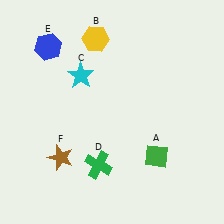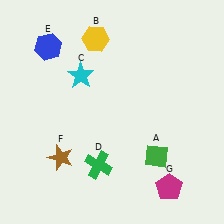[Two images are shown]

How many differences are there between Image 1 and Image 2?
There is 1 difference between the two images.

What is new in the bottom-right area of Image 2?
A magenta pentagon (G) was added in the bottom-right area of Image 2.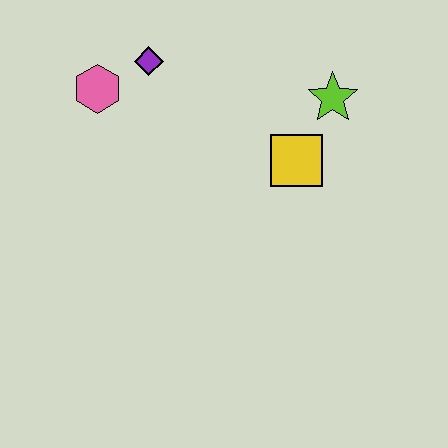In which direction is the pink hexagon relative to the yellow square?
The pink hexagon is to the left of the yellow square.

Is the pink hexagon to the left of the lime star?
Yes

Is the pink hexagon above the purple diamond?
No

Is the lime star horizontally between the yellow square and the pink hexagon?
No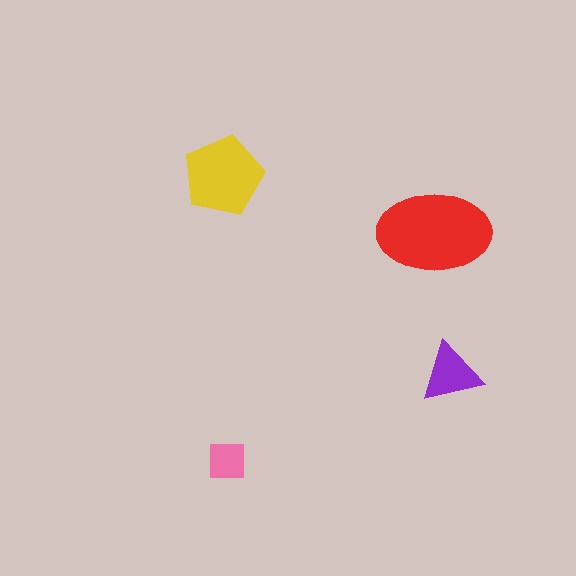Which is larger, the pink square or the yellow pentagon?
The yellow pentagon.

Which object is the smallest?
The pink square.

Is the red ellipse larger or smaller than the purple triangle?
Larger.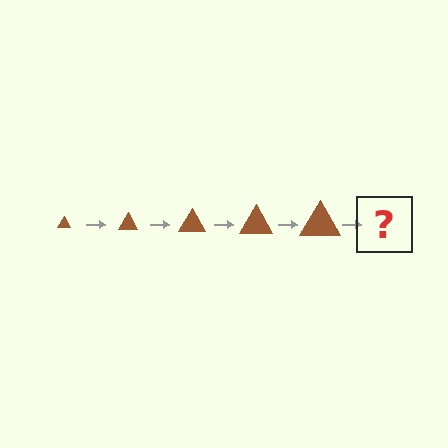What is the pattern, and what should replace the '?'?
The pattern is that the triangle gets progressively larger each step. The '?' should be a brown triangle, larger than the previous one.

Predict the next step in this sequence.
The next step is a brown triangle, larger than the previous one.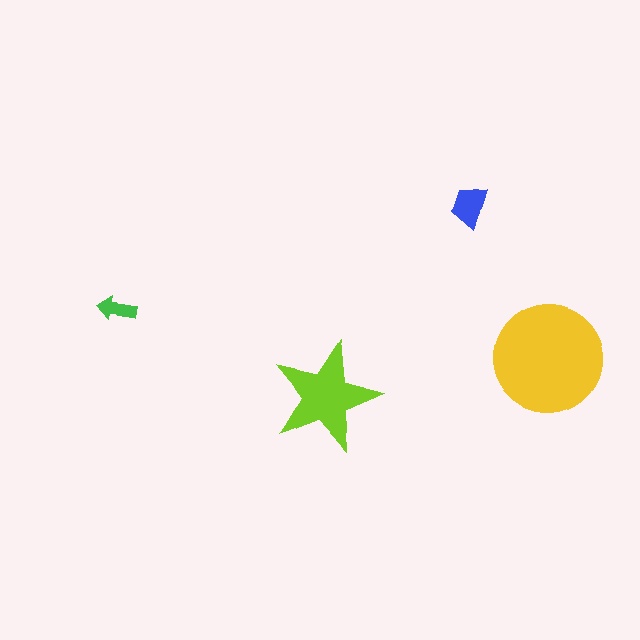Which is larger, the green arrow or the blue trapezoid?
The blue trapezoid.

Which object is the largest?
The yellow circle.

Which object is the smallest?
The green arrow.